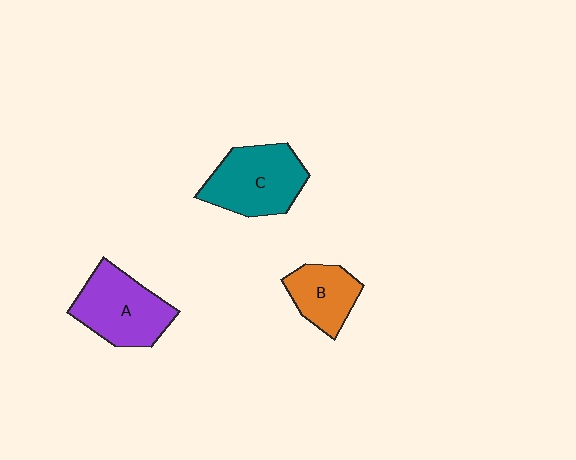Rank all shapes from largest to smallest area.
From largest to smallest: C (teal), A (purple), B (orange).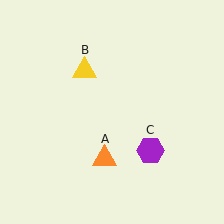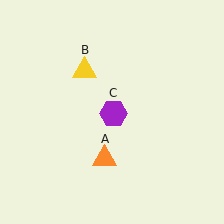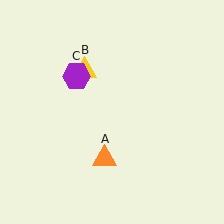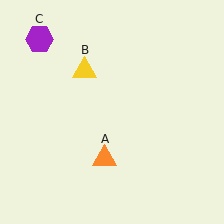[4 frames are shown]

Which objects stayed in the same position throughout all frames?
Orange triangle (object A) and yellow triangle (object B) remained stationary.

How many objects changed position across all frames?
1 object changed position: purple hexagon (object C).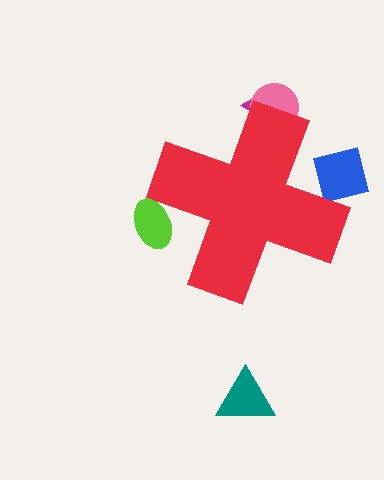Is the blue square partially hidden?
Yes, the blue square is partially hidden behind the red cross.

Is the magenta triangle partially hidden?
Yes, the magenta triangle is partially hidden behind the red cross.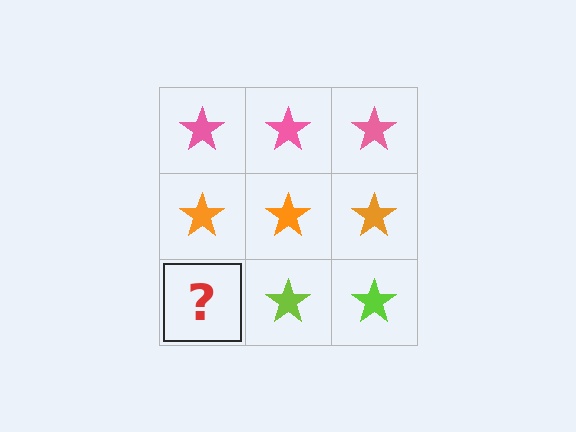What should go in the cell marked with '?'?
The missing cell should contain a lime star.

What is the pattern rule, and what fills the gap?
The rule is that each row has a consistent color. The gap should be filled with a lime star.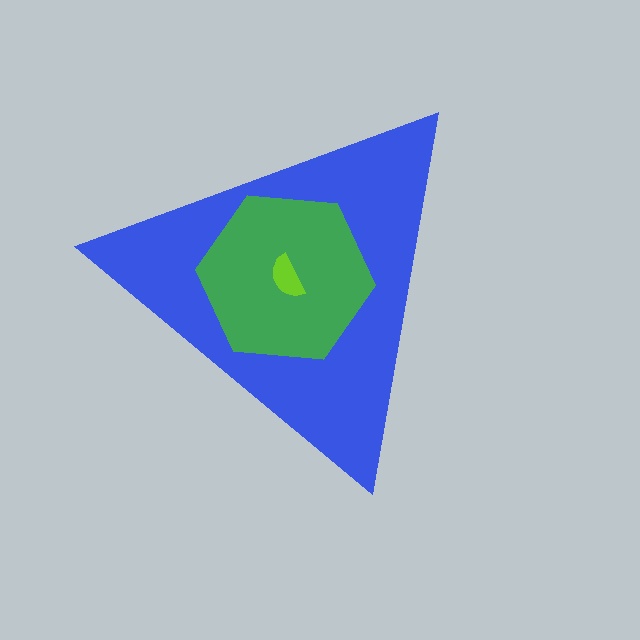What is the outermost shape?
The blue triangle.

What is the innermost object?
The lime semicircle.